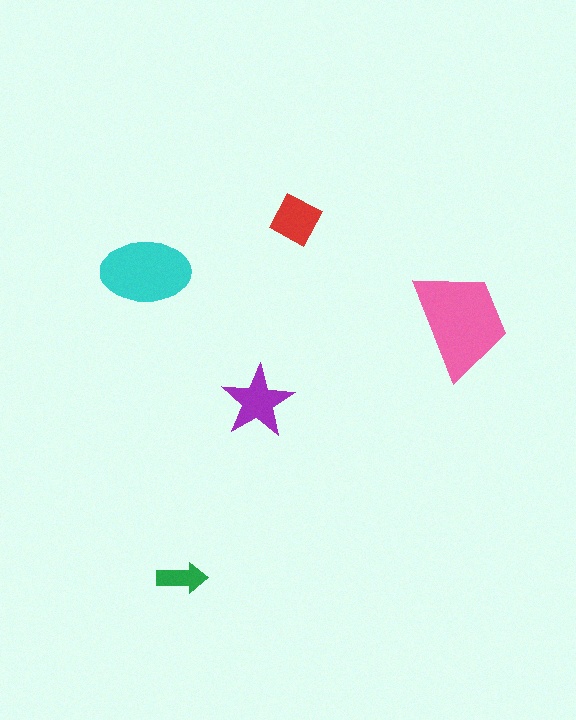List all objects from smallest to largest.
The green arrow, the red square, the purple star, the cyan ellipse, the pink trapezoid.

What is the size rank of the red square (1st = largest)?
4th.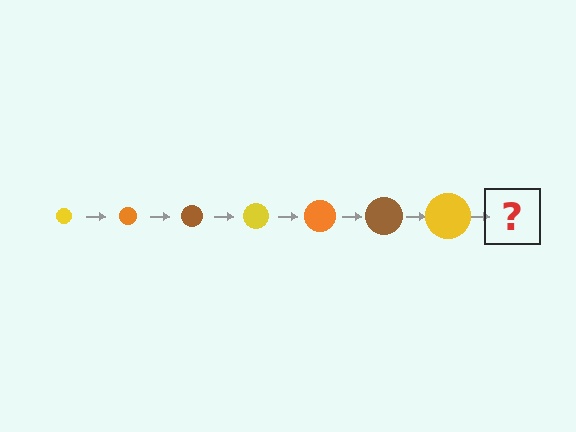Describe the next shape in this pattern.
It should be an orange circle, larger than the previous one.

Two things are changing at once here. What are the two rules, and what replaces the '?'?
The two rules are that the circle grows larger each step and the color cycles through yellow, orange, and brown. The '?' should be an orange circle, larger than the previous one.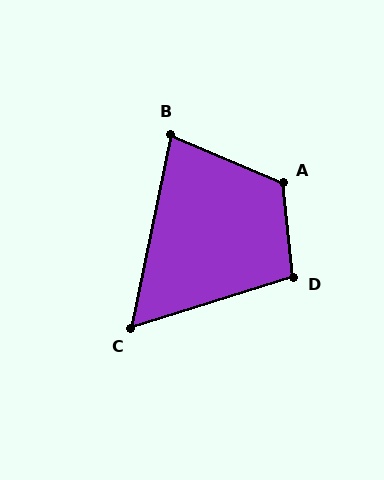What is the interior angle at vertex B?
Approximately 78 degrees (acute).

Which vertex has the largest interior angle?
A, at approximately 119 degrees.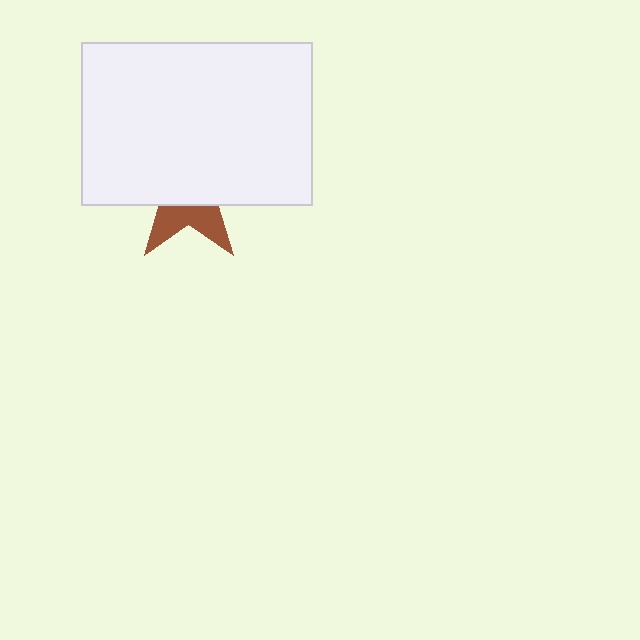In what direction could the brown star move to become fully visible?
The brown star could move down. That would shift it out from behind the white rectangle entirely.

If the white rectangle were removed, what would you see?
You would see the complete brown star.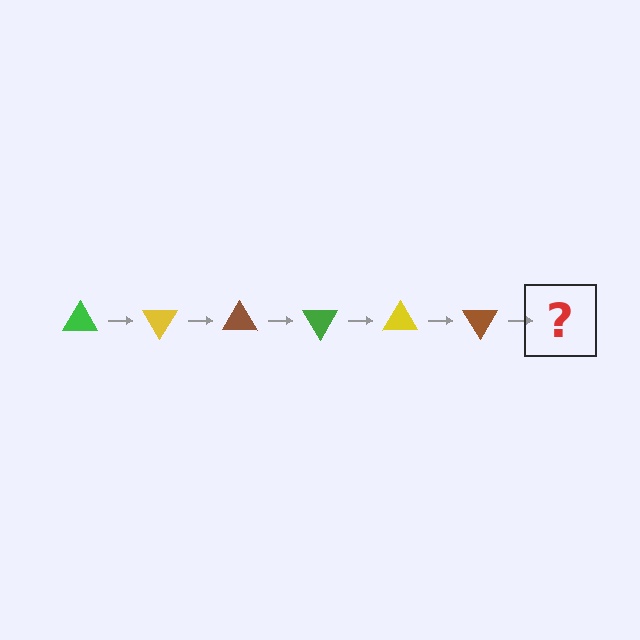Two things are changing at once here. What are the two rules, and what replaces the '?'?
The two rules are that it rotates 60 degrees each step and the color cycles through green, yellow, and brown. The '?' should be a green triangle, rotated 360 degrees from the start.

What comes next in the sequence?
The next element should be a green triangle, rotated 360 degrees from the start.